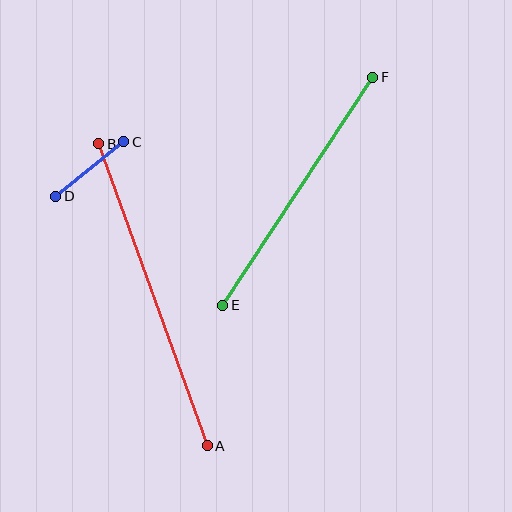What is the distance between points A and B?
The distance is approximately 321 pixels.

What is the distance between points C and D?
The distance is approximately 87 pixels.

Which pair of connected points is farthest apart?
Points A and B are farthest apart.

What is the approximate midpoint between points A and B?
The midpoint is at approximately (153, 295) pixels.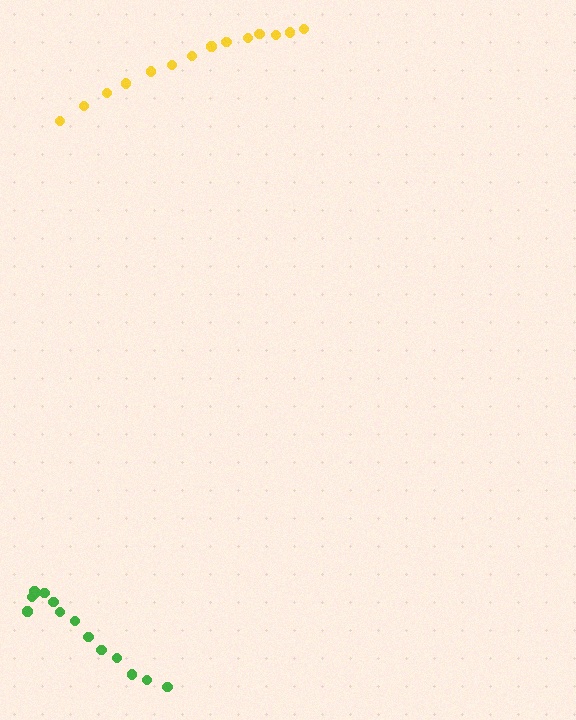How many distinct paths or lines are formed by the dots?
There are 2 distinct paths.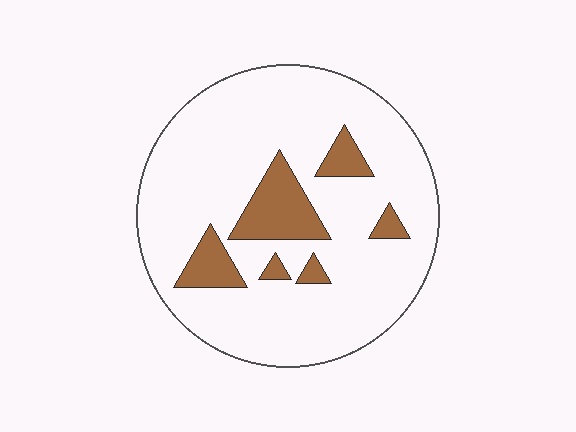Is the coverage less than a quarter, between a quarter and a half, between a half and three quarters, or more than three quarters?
Less than a quarter.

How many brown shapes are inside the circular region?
6.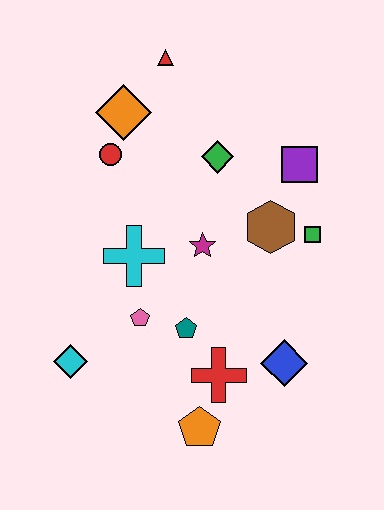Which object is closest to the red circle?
The orange diamond is closest to the red circle.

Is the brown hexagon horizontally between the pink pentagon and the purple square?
Yes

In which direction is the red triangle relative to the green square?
The red triangle is above the green square.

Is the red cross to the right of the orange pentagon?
Yes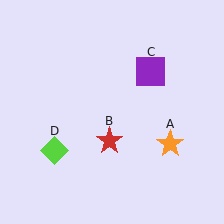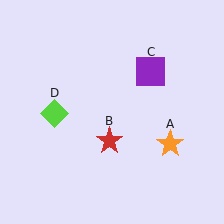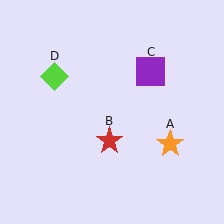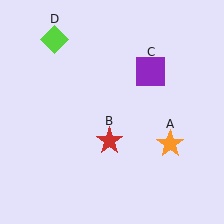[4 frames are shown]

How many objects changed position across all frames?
1 object changed position: lime diamond (object D).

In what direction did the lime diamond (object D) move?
The lime diamond (object D) moved up.